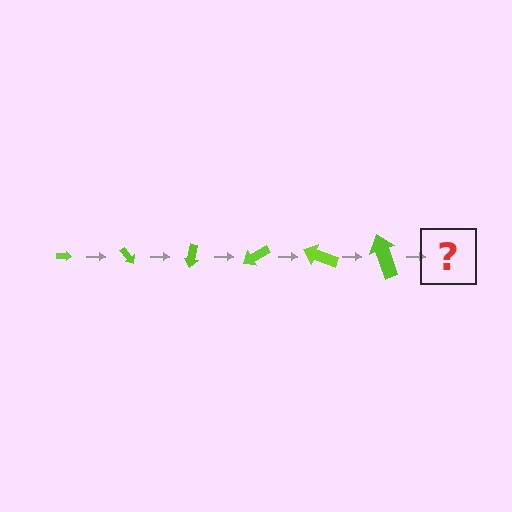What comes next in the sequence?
The next element should be an arrow, larger than the previous one and rotated 300 degrees from the start.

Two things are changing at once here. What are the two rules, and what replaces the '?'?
The two rules are that the arrow grows larger each step and it rotates 50 degrees each step. The '?' should be an arrow, larger than the previous one and rotated 300 degrees from the start.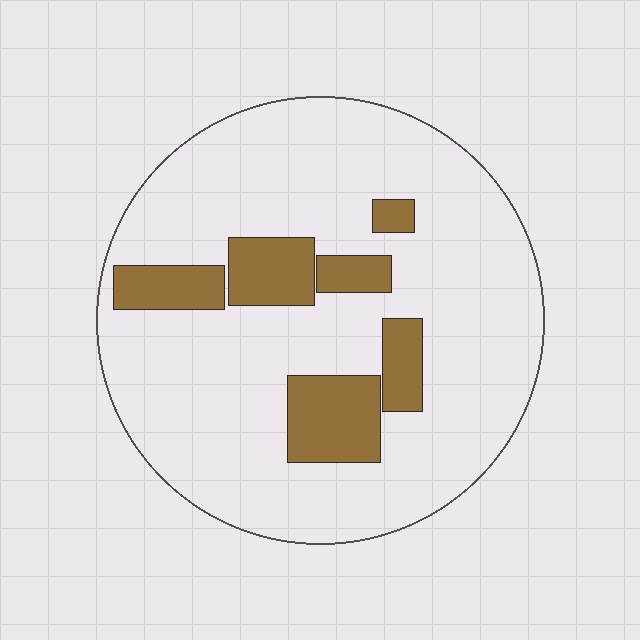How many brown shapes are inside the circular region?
6.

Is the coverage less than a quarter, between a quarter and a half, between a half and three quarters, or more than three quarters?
Less than a quarter.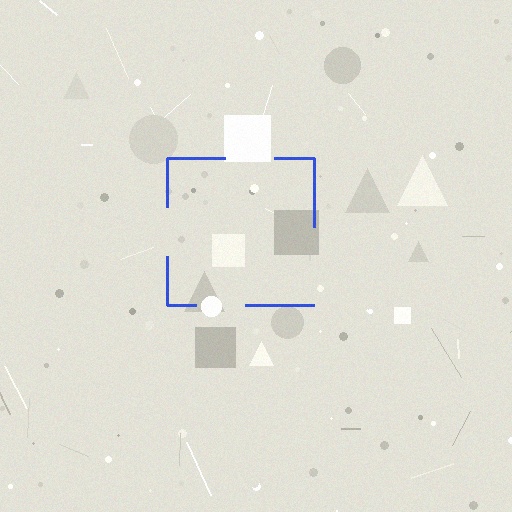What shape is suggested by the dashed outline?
The dashed outline suggests a square.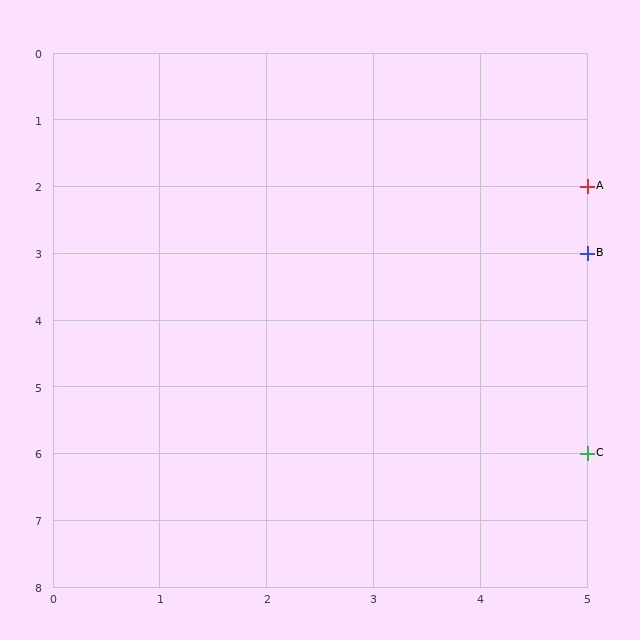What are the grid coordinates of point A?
Point A is at grid coordinates (5, 2).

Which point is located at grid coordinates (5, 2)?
Point A is at (5, 2).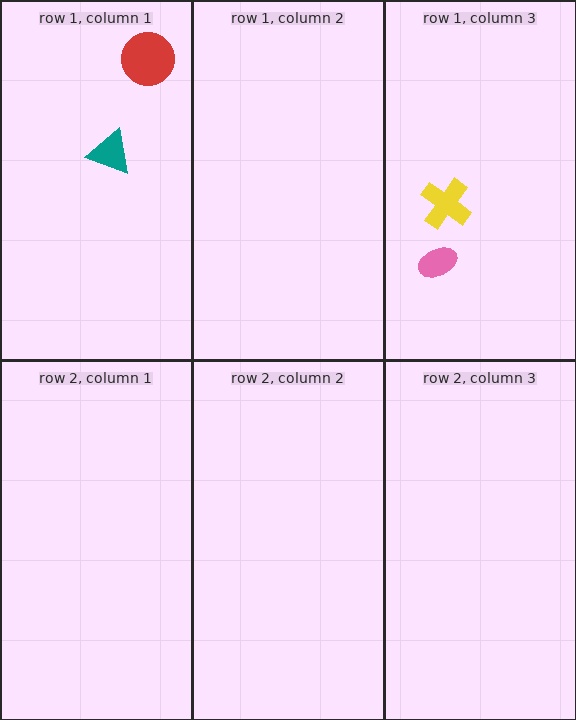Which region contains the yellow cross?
The row 1, column 3 region.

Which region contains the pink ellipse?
The row 1, column 3 region.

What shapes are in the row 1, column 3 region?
The pink ellipse, the yellow cross.